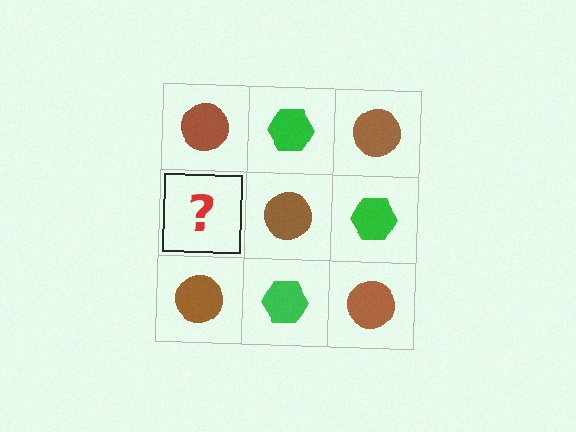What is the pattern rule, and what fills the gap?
The rule is that it alternates brown circle and green hexagon in a checkerboard pattern. The gap should be filled with a green hexagon.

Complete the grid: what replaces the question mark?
The question mark should be replaced with a green hexagon.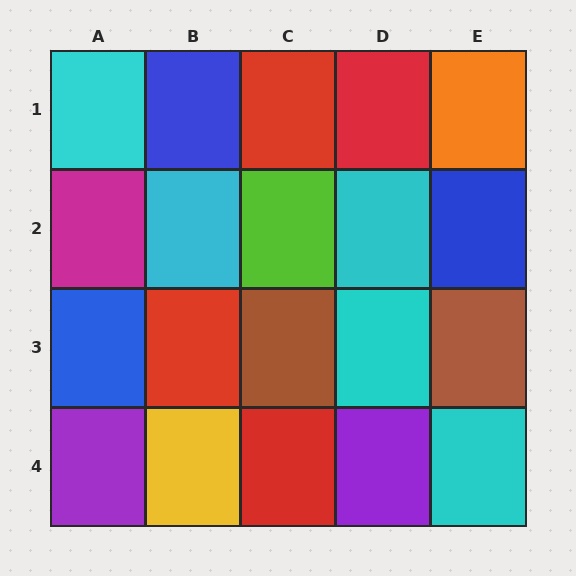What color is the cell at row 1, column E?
Orange.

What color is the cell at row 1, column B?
Blue.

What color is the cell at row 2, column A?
Magenta.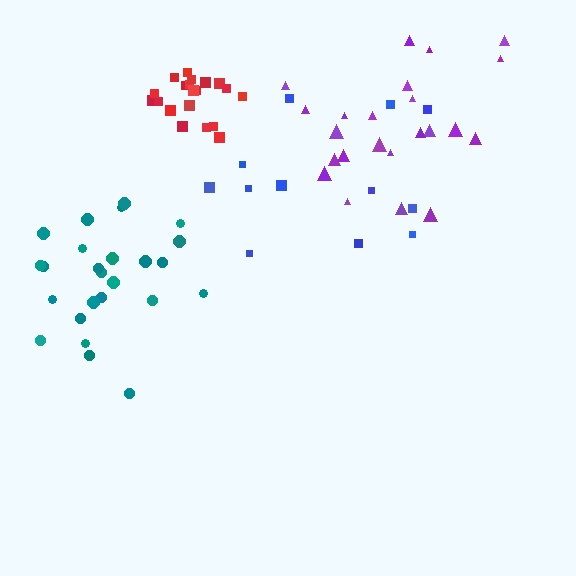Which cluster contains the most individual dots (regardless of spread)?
Teal (25).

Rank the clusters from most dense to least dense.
red, teal, purple, blue.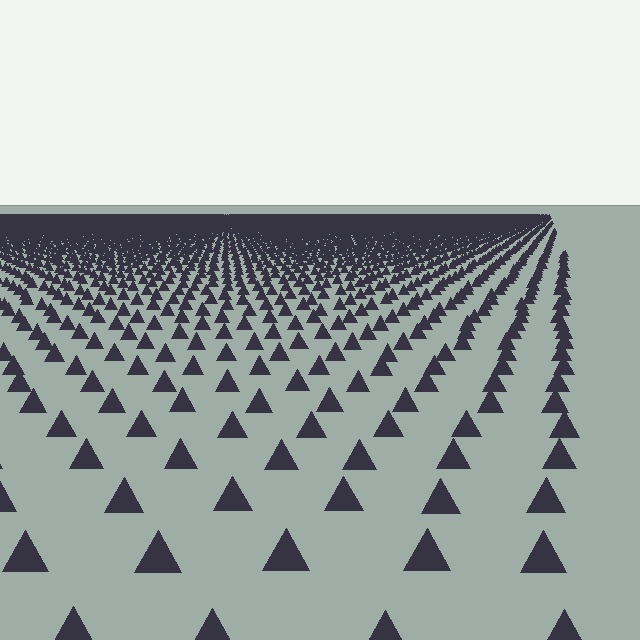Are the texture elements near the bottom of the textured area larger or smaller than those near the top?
Larger. Near the bottom, elements are closer to the viewer and appear at a bigger on-screen size.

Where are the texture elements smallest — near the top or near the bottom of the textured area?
Near the top.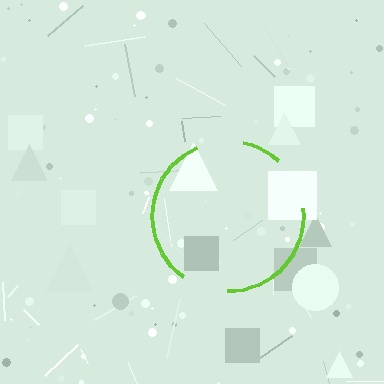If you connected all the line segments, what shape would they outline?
They would outline a circle.